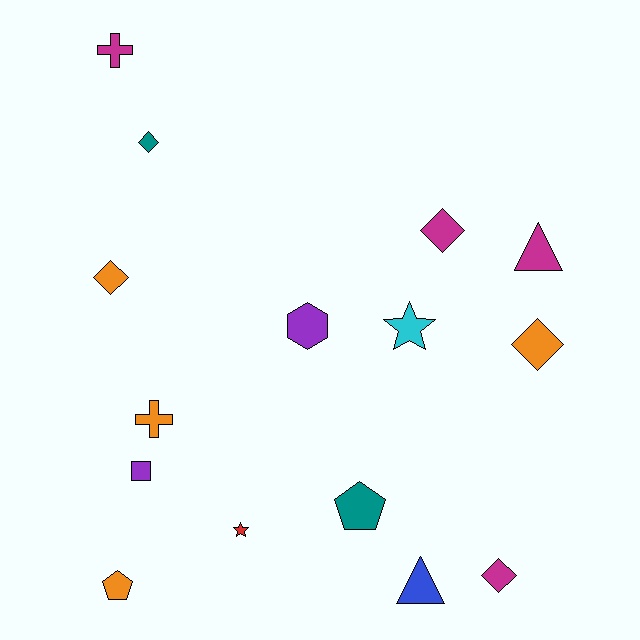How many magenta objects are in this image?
There are 4 magenta objects.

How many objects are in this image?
There are 15 objects.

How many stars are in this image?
There are 2 stars.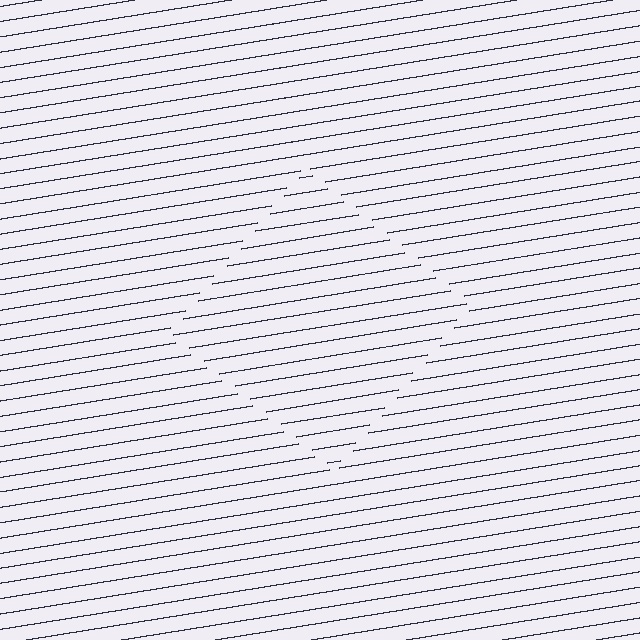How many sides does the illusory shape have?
4 sides — the line-ends trace a square.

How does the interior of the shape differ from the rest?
The interior of the shape contains the same grating, shifted by half a period — the contour is defined by the phase discontinuity where line-ends from the inner and outer gratings abut.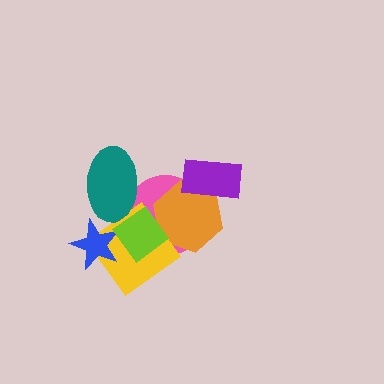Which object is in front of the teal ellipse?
The lime diamond is in front of the teal ellipse.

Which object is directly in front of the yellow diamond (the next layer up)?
The blue star is directly in front of the yellow diamond.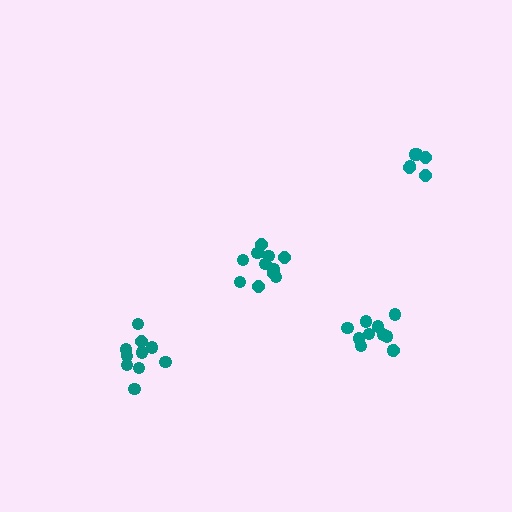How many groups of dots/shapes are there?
There are 4 groups.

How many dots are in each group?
Group 1: 11 dots, Group 2: 10 dots, Group 3: 11 dots, Group 4: 6 dots (38 total).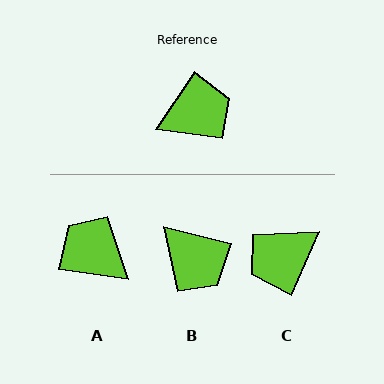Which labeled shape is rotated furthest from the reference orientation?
C, about 170 degrees away.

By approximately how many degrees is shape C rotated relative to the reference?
Approximately 170 degrees clockwise.